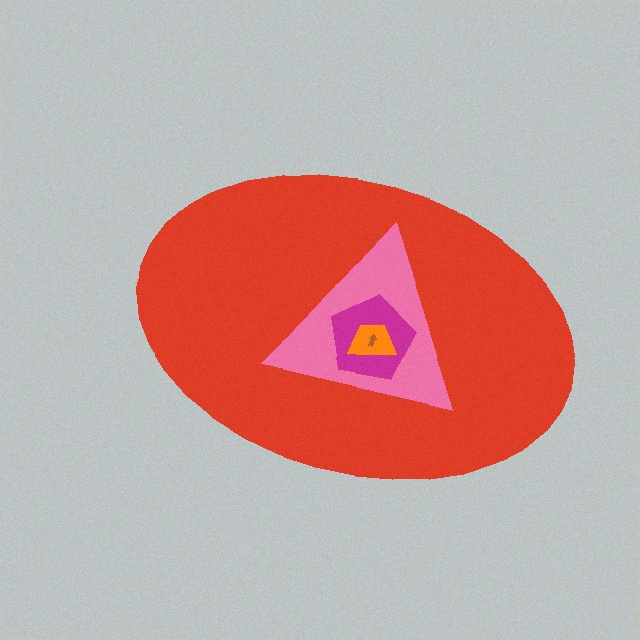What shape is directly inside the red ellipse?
The pink triangle.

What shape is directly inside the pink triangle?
The magenta pentagon.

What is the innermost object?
The brown arrow.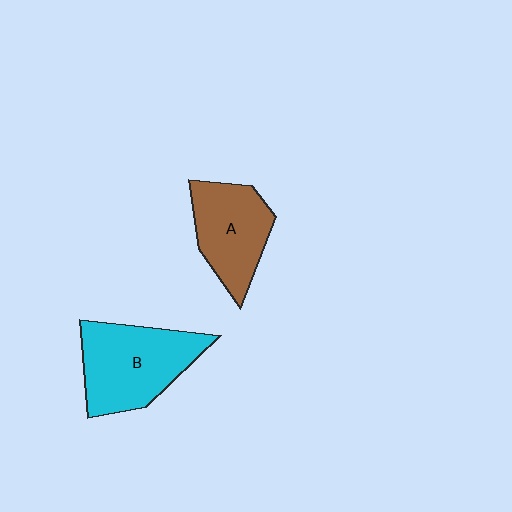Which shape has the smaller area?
Shape A (brown).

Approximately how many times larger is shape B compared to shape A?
Approximately 1.3 times.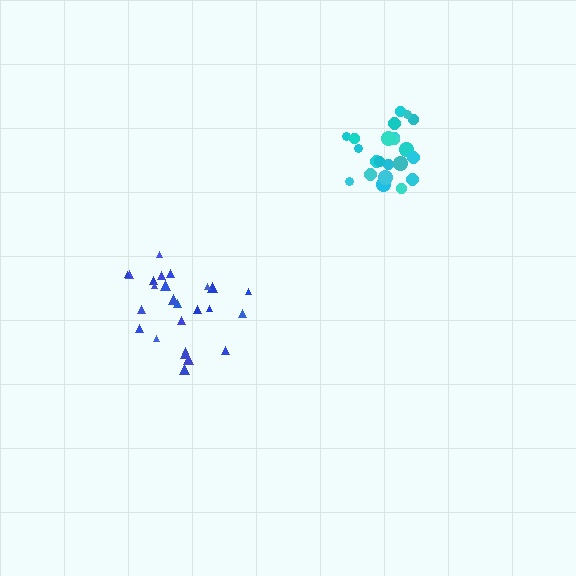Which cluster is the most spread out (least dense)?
Blue.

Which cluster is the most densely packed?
Cyan.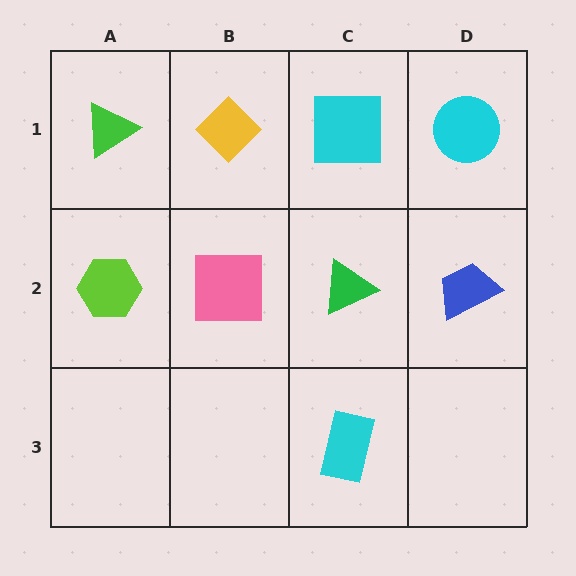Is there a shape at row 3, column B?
No, that cell is empty.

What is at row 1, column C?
A cyan square.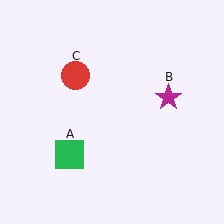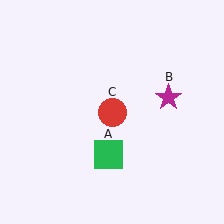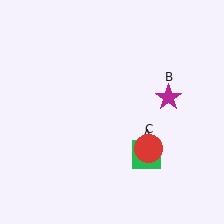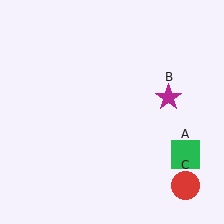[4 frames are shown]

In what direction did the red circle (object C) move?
The red circle (object C) moved down and to the right.